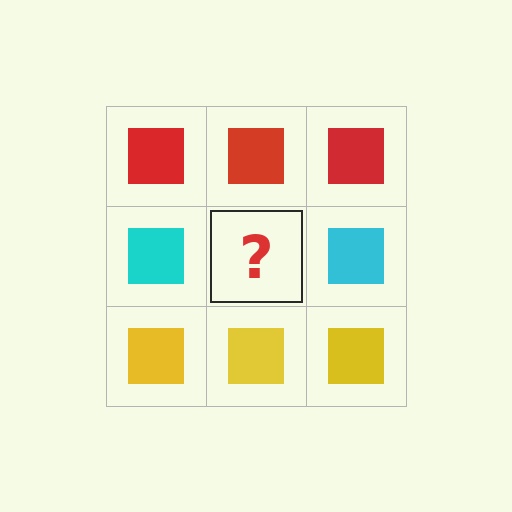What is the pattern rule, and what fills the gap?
The rule is that each row has a consistent color. The gap should be filled with a cyan square.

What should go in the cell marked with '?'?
The missing cell should contain a cyan square.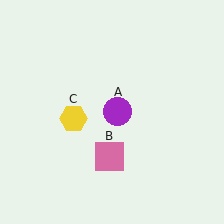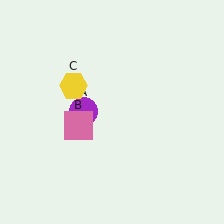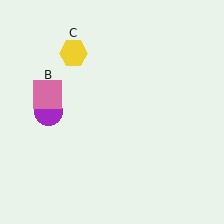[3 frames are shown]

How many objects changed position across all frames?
3 objects changed position: purple circle (object A), pink square (object B), yellow hexagon (object C).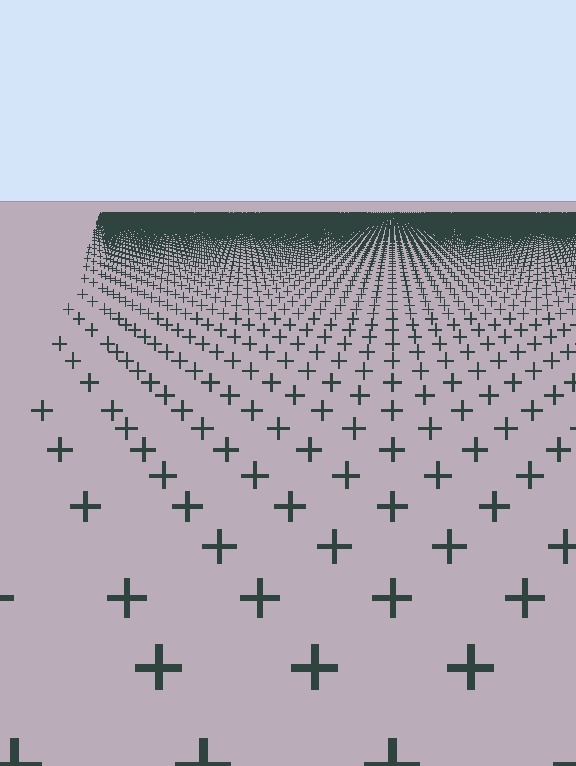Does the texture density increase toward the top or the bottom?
Density increases toward the top.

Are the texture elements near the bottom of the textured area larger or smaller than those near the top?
Larger. Near the bottom, elements are closer to the viewer and appear at a bigger on-screen size.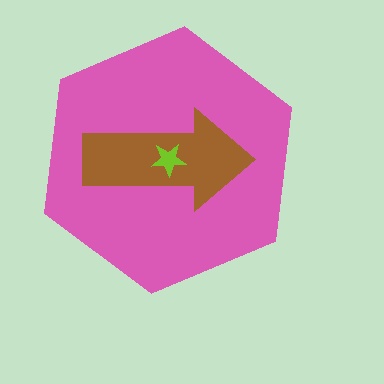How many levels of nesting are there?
3.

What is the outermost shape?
The pink hexagon.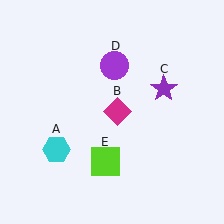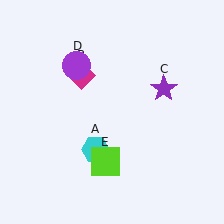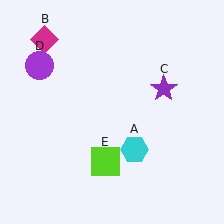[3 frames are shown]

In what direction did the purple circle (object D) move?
The purple circle (object D) moved left.